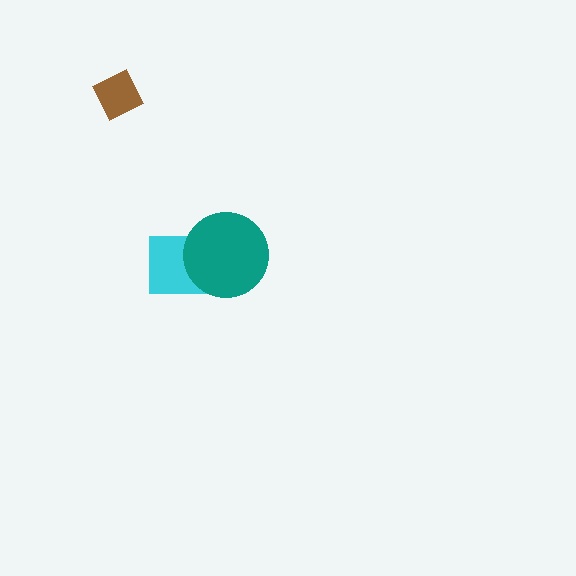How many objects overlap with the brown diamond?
0 objects overlap with the brown diamond.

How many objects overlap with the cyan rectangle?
1 object overlaps with the cyan rectangle.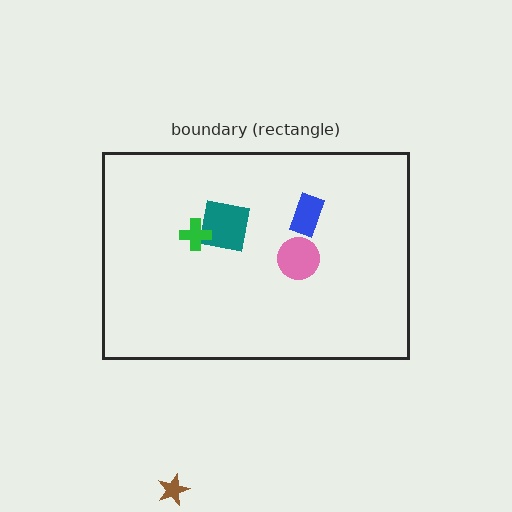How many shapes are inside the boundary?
4 inside, 1 outside.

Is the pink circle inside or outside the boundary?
Inside.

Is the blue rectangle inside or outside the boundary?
Inside.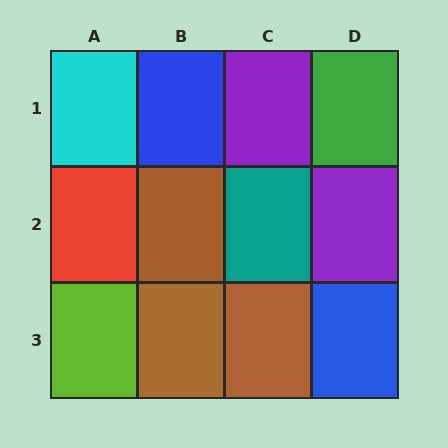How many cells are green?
1 cell is green.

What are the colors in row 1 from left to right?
Cyan, blue, purple, green.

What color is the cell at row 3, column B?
Brown.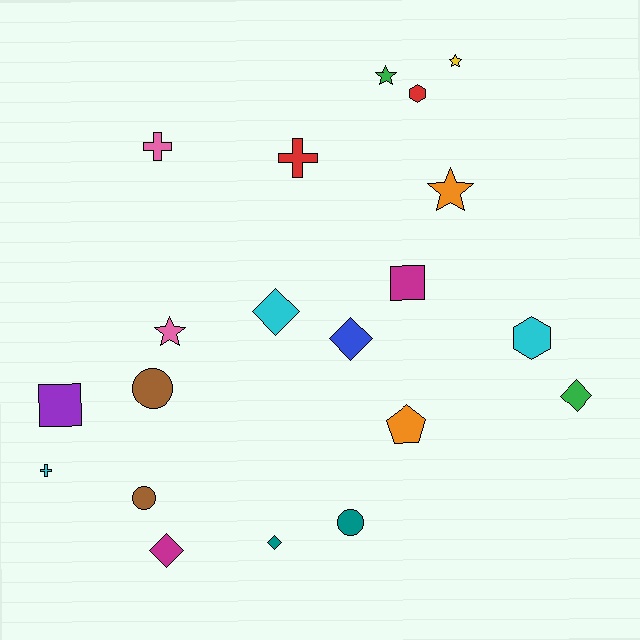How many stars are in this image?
There are 4 stars.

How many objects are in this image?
There are 20 objects.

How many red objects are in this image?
There are 2 red objects.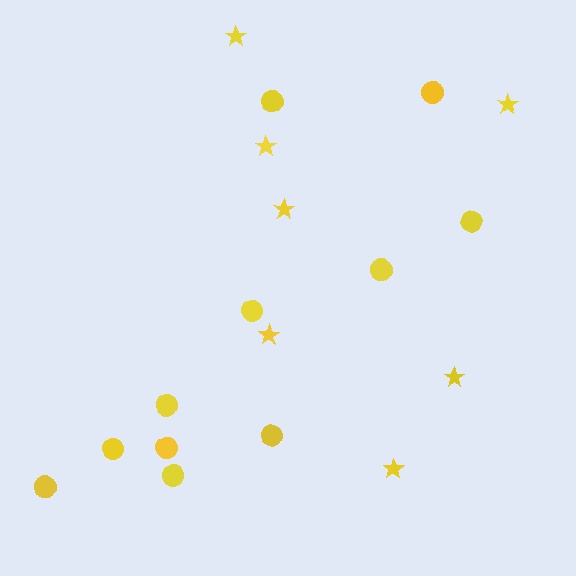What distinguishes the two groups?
There are 2 groups: one group of stars (7) and one group of circles (11).